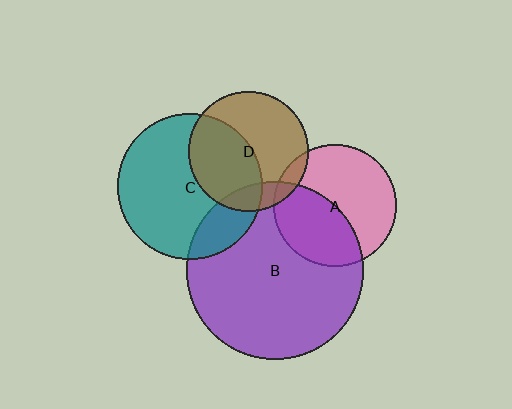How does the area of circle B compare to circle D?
Approximately 2.2 times.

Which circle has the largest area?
Circle B (purple).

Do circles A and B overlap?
Yes.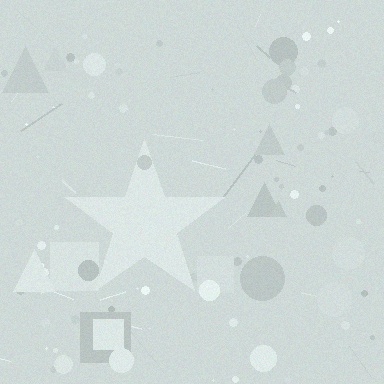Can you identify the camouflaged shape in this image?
The camouflaged shape is a star.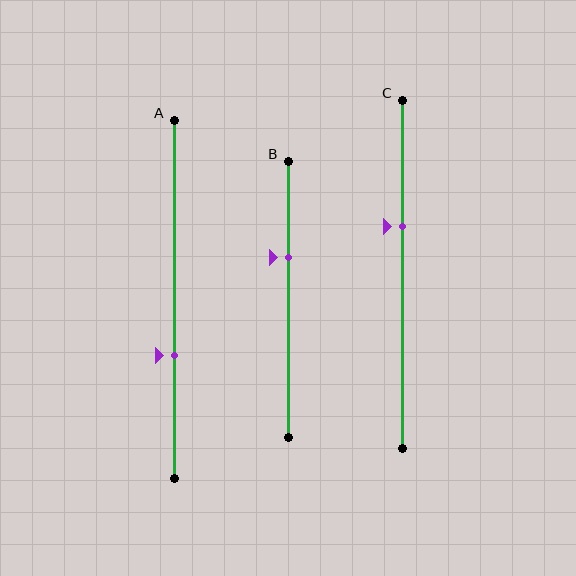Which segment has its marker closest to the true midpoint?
Segment C has its marker closest to the true midpoint.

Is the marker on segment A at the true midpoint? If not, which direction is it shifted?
No, the marker on segment A is shifted downward by about 16% of the segment length.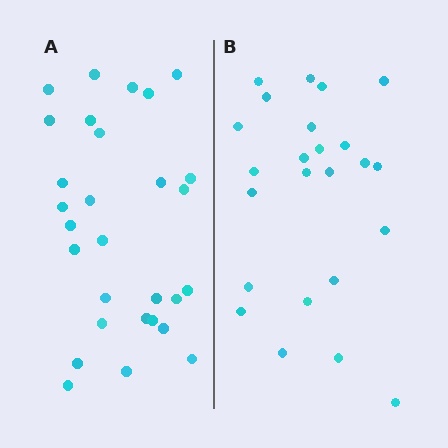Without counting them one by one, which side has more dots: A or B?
Region A (the left region) has more dots.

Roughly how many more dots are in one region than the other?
Region A has about 5 more dots than region B.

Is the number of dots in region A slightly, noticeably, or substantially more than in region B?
Region A has only slightly more — the two regions are fairly close. The ratio is roughly 1.2 to 1.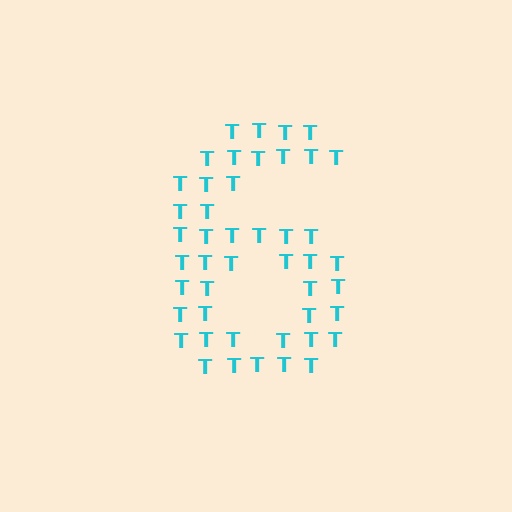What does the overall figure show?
The overall figure shows the digit 6.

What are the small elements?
The small elements are letter T's.